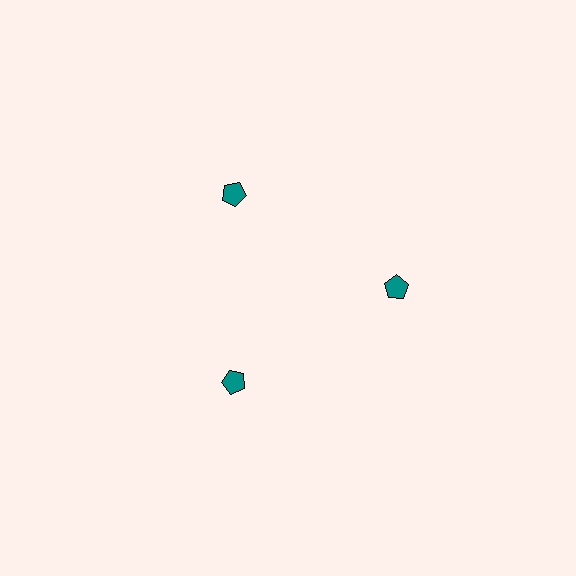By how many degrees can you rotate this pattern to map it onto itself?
The pattern maps onto itself every 120 degrees of rotation.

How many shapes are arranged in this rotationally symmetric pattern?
There are 3 shapes, arranged in 3 groups of 1.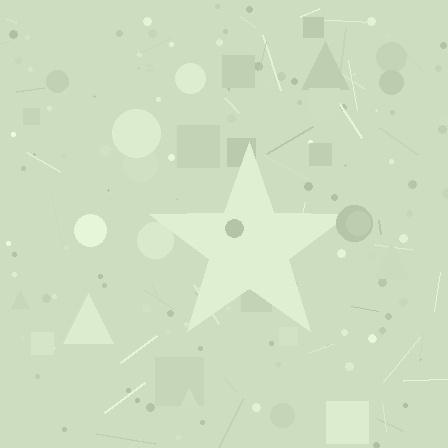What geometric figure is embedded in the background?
A star is embedded in the background.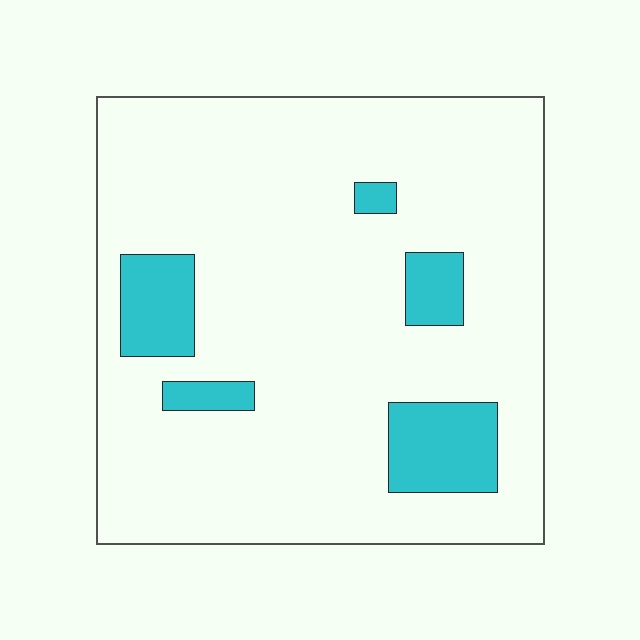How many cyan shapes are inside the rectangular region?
5.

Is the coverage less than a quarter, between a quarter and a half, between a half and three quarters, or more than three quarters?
Less than a quarter.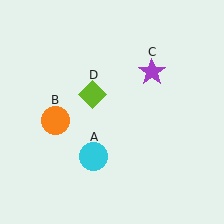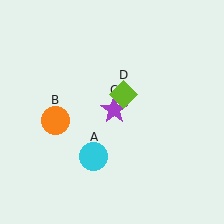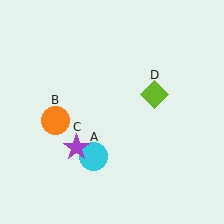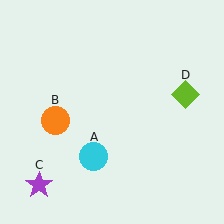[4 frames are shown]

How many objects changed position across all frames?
2 objects changed position: purple star (object C), lime diamond (object D).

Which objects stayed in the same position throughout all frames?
Cyan circle (object A) and orange circle (object B) remained stationary.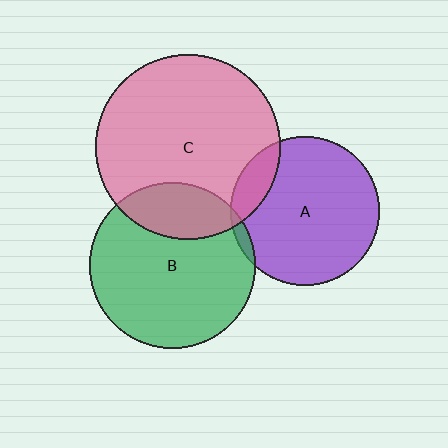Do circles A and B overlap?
Yes.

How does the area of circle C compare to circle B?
Approximately 1.2 times.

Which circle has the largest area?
Circle C (pink).